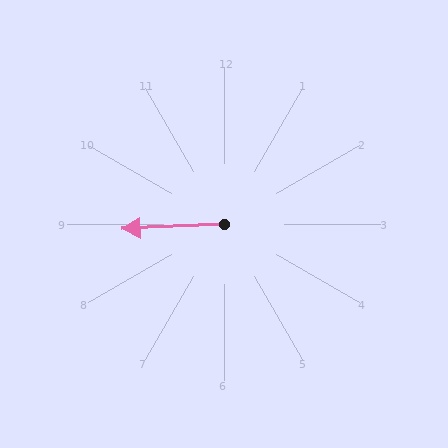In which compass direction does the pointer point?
West.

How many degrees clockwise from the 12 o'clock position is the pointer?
Approximately 267 degrees.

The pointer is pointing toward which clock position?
Roughly 9 o'clock.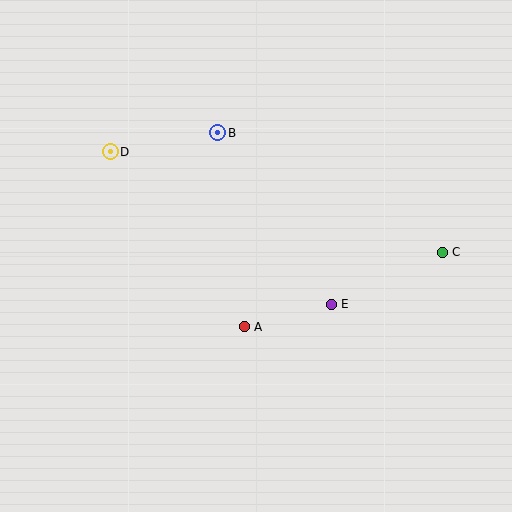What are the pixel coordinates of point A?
Point A is at (244, 327).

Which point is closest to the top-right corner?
Point C is closest to the top-right corner.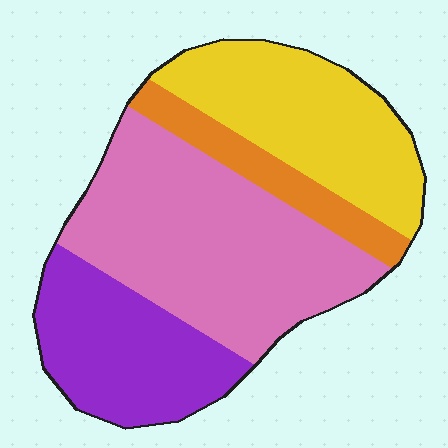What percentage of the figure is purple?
Purple covers around 25% of the figure.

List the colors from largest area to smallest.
From largest to smallest: pink, yellow, purple, orange.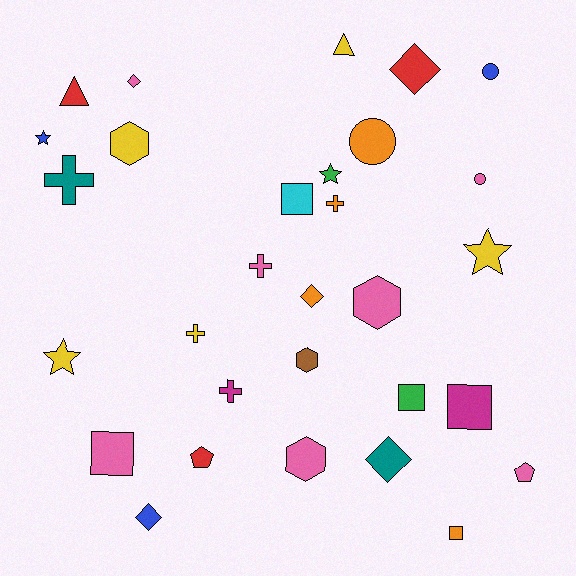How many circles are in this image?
There are 3 circles.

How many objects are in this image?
There are 30 objects.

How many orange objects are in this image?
There are 4 orange objects.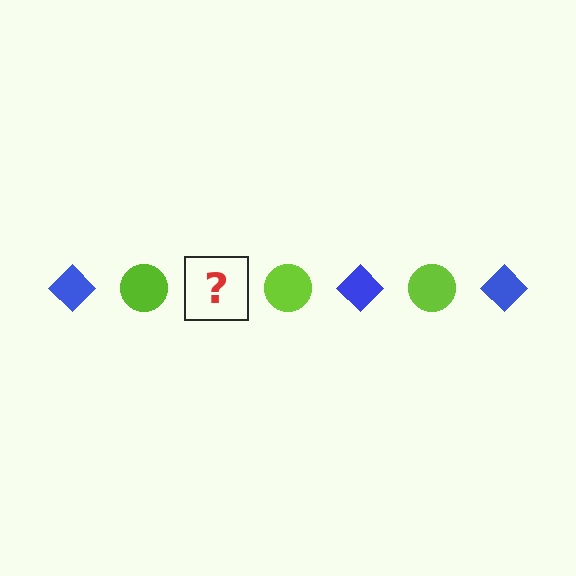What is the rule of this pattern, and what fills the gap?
The rule is that the pattern alternates between blue diamond and lime circle. The gap should be filled with a blue diamond.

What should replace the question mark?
The question mark should be replaced with a blue diamond.